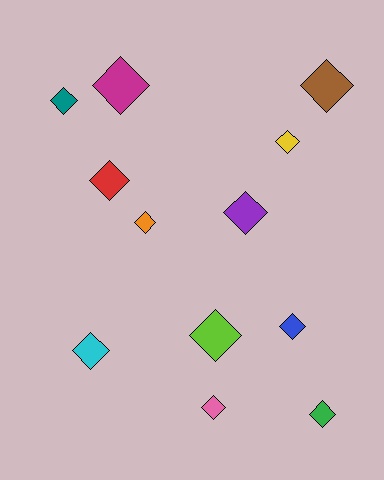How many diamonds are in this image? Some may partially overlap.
There are 12 diamonds.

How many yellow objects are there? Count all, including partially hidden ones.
There is 1 yellow object.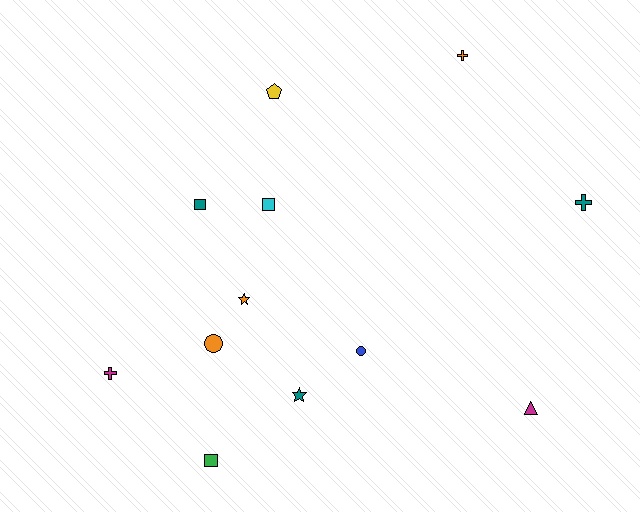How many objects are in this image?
There are 12 objects.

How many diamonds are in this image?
There are no diamonds.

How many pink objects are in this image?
There are no pink objects.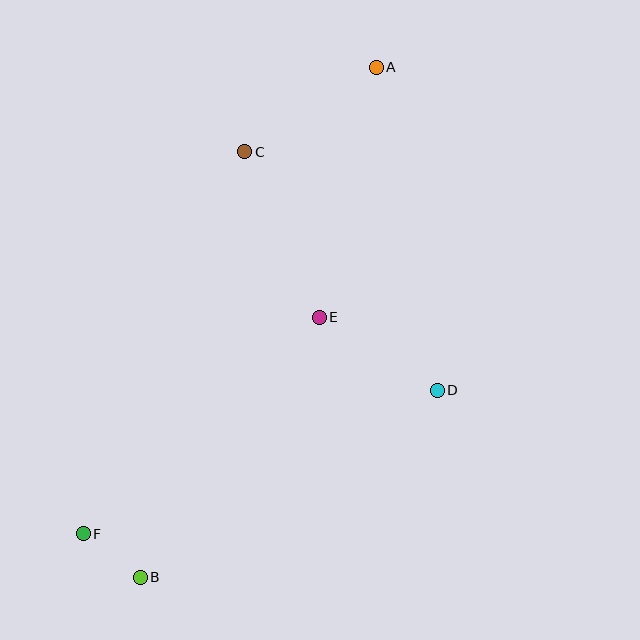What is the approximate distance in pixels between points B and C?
The distance between B and C is approximately 438 pixels.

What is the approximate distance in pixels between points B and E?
The distance between B and E is approximately 315 pixels.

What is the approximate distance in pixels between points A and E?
The distance between A and E is approximately 256 pixels.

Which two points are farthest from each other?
Points A and B are farthest from each other.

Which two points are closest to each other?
Points B and F are closest to each other.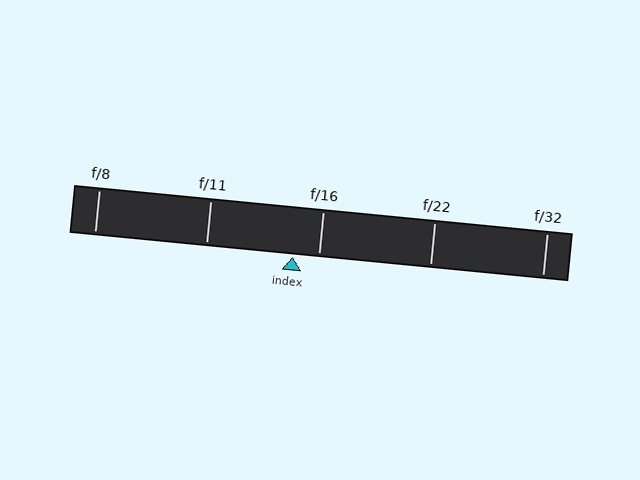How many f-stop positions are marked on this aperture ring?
There are 5 f-stop positions marked.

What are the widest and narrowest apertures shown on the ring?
The widest aperture shown is f/8 and the narrowest is f/32.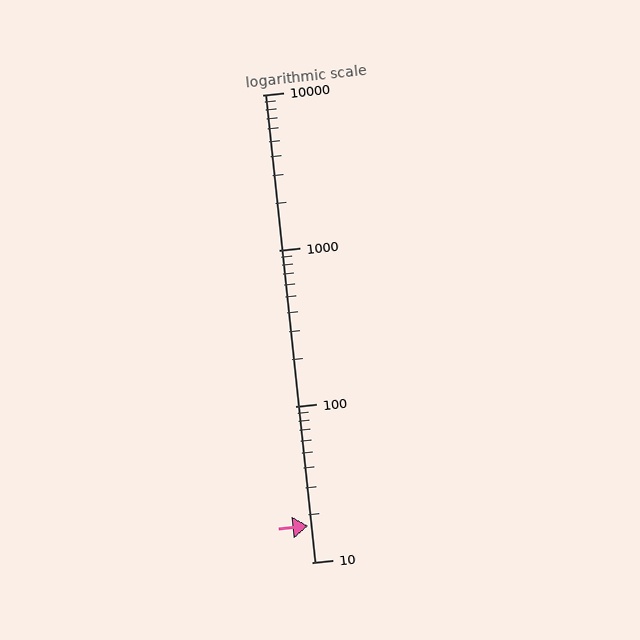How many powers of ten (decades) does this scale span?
The scale spans 3 decades, from 10 to 10000.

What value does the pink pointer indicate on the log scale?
The pointer indicates approximately 17.